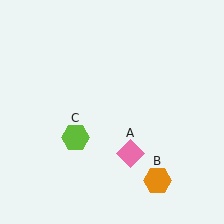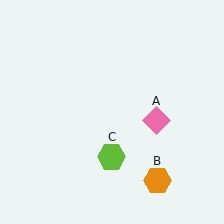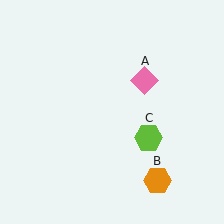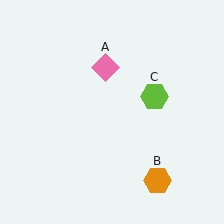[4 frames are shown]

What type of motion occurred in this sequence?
The pink diamond (object A), lime hexagon (object C) rotated counterclockwise around the center of the scene.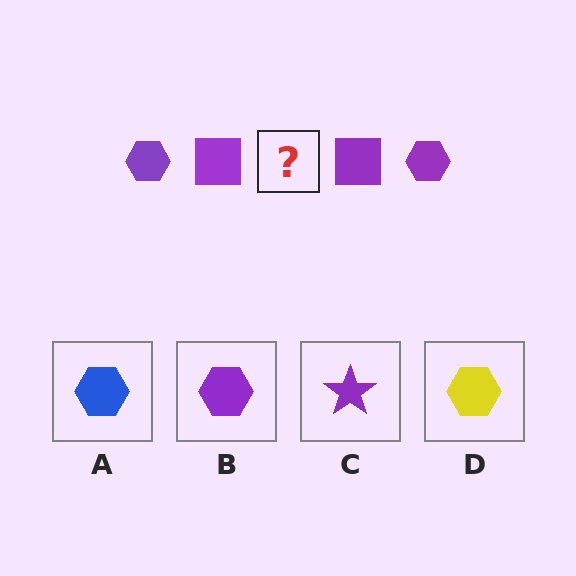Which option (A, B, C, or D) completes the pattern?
B.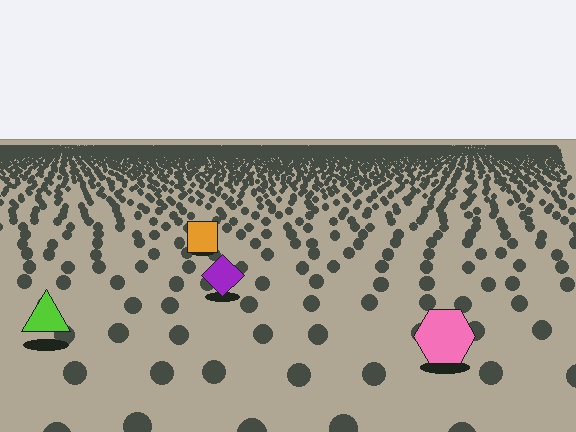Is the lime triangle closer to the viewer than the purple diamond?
Yes. The lime triangle is closer — you can tell from the texture gradient: the ground texture is coarser near it.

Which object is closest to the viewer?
The pink hexagon is closest. The texture marks near it are larger and more spread out.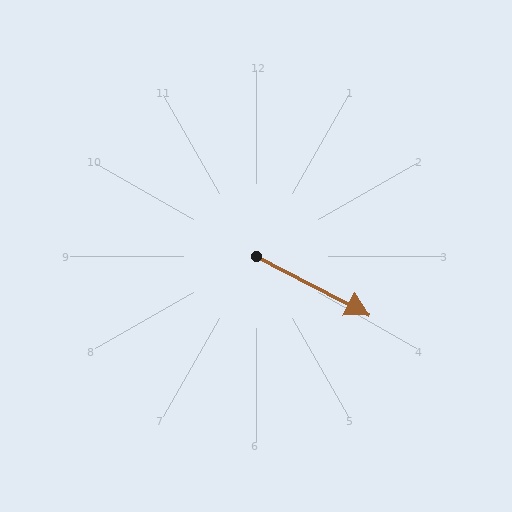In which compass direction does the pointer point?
Southeast.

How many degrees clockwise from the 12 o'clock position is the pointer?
Approximately 117 degrees.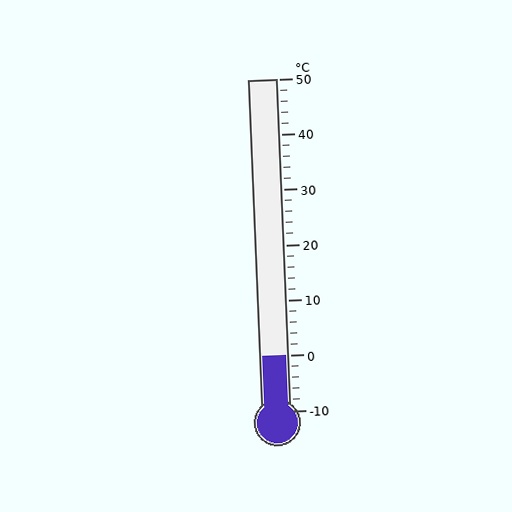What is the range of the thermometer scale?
The thermometer scale ranges from -10°C to 50°C.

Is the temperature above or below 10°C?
The temperature is below 10°C.